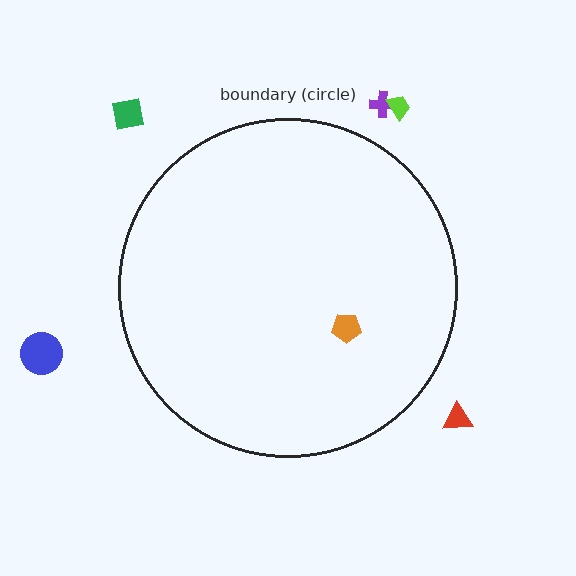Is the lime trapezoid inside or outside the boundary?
Outside.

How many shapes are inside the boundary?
1 inside, 5 outside.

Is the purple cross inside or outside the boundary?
Outside.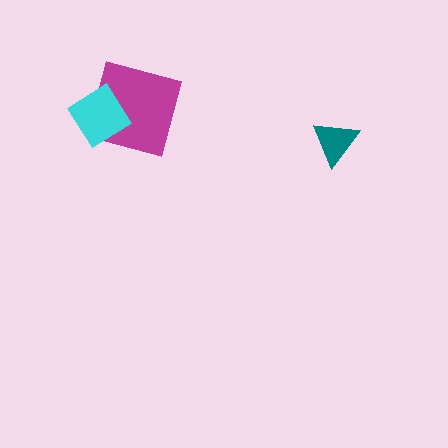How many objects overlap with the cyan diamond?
1 object overlaps with the cyan diamond.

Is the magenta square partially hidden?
Yes, it is partially covered by another shape.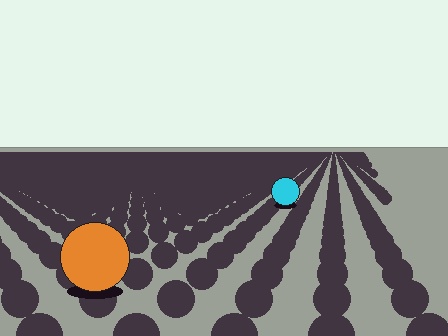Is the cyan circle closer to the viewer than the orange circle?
No. The orange circle is closer — you can tell from the texture gradient: the ground texture is coarser near it.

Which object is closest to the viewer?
The orange circle is closest. The texture marks near it are larger and more spread out.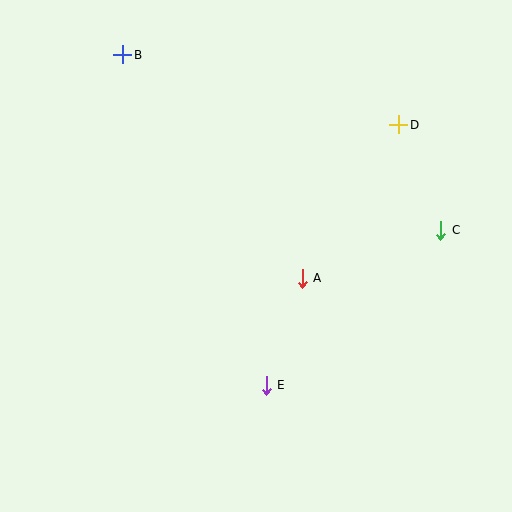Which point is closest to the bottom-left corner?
Point E is closest to the bottom-left corner.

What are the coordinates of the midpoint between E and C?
The midpoint between E and C is at (354, 308).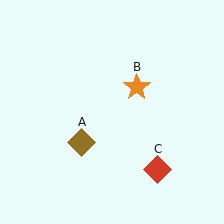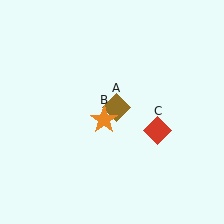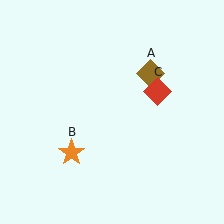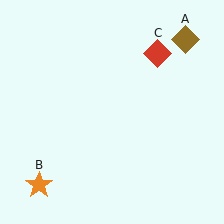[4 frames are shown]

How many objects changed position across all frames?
3 objects changed position: brown diamond (object A), orange star (object B), red diamond (object C).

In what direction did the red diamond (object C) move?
The red diamond (object C) moved up.